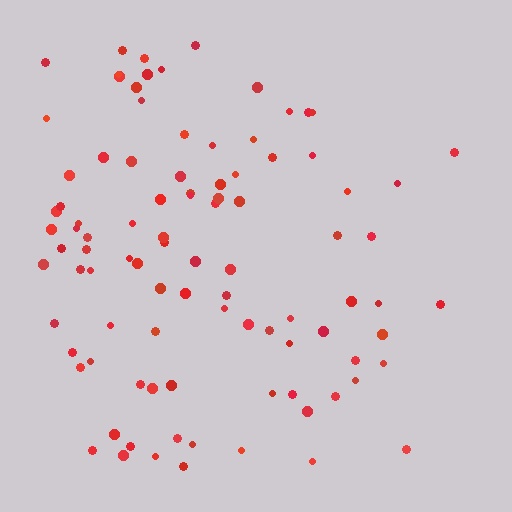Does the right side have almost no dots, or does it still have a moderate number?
Still a moderate number, just noticeably fewer than the left.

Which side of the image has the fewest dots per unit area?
The right.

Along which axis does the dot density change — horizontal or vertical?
Horizontal.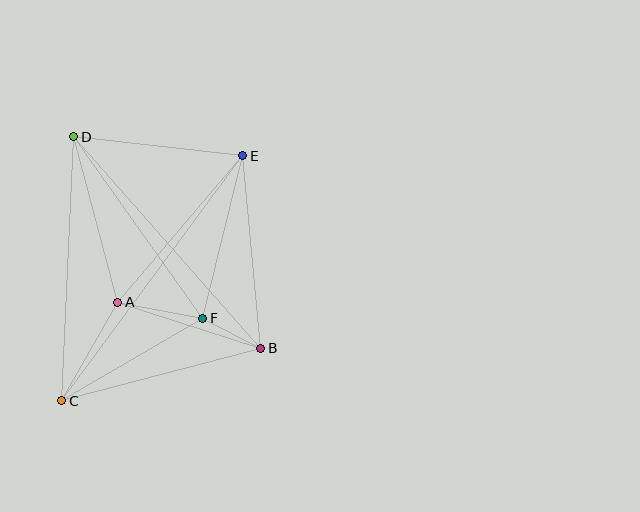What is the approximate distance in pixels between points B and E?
The distance between B and E is approximately 193 pixels.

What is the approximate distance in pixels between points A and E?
The distance between A and E is approximately 192 pixels.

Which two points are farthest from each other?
Points C and E are farthest from each other.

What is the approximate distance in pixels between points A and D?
The distance between A and D is approximately 171 pixels.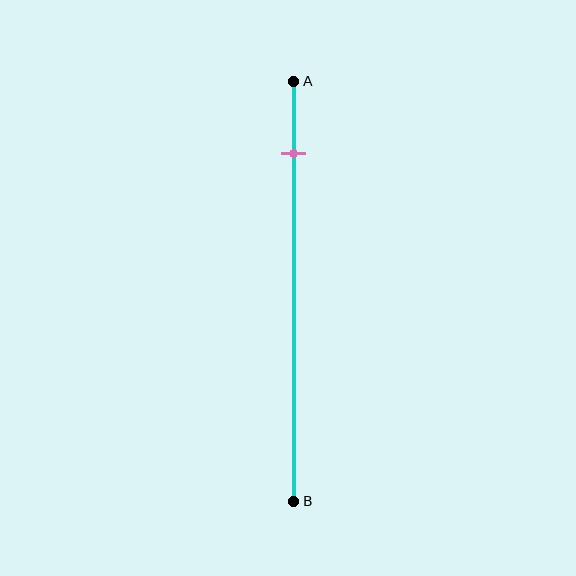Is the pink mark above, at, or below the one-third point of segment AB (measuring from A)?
The pink mark is above the one-third point of segment AB.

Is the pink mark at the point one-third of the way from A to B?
No, the mark is at about 15% from A, not at the 33% one-third point.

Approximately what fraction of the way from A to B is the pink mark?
The pink mark is approximately 15% of the way from A to B.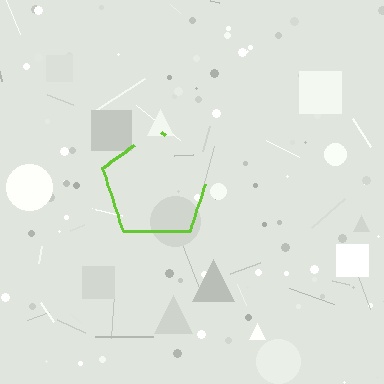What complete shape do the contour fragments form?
The contour fragments form a pentagon.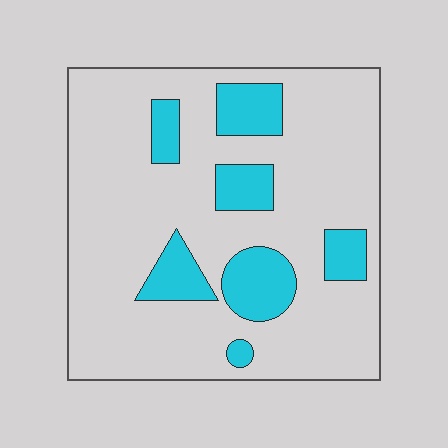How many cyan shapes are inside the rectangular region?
7.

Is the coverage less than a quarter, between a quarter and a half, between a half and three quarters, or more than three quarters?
Less than a quarter.